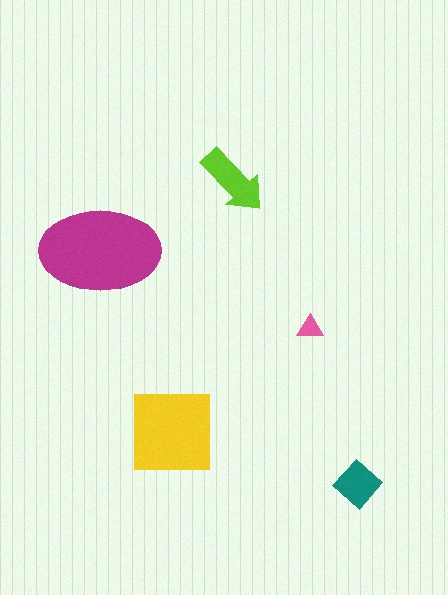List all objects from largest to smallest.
The magenta ellipse, the yellow square, the lime arrow, the teal diamond, the pink triangle.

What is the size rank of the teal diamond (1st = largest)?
4th.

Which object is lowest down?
The teal diamond is bottommost.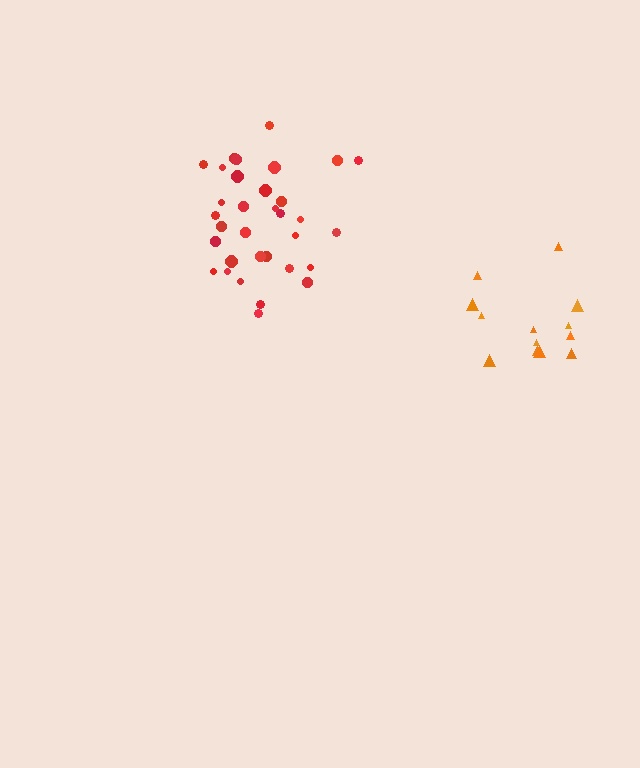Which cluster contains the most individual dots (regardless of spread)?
Red (33).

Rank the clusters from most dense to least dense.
red, orange.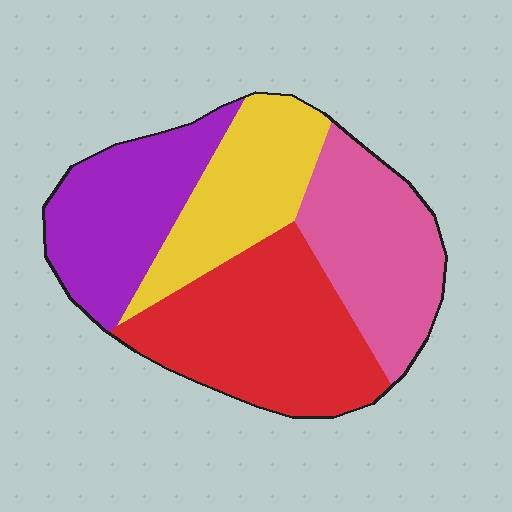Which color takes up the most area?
Red, at roughly 30%.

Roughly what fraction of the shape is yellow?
Yellow takes up about one fifth (1/5) of the shape.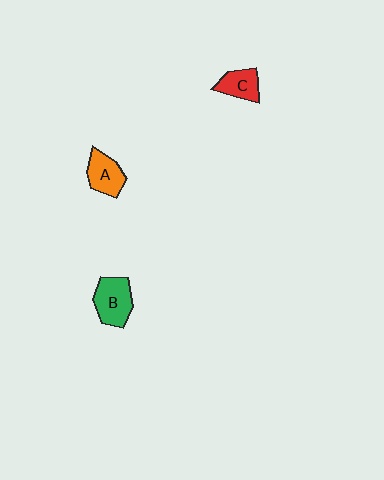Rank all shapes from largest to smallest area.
From largest to smallest: B (green), A (orange), C (red).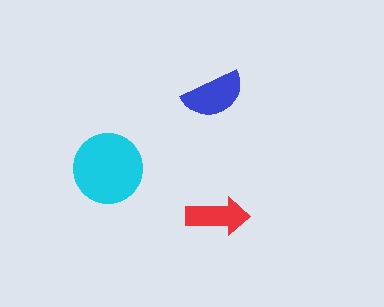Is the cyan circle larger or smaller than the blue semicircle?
Larger.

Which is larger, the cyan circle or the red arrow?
The cyan circle.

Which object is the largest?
The cyan circle.